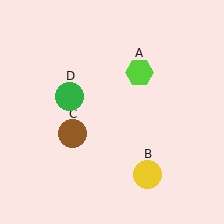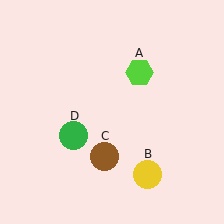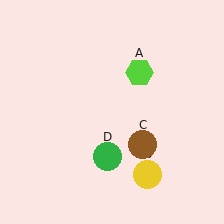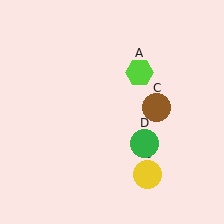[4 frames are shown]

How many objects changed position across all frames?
2 objects changed position: brown circle (object C), green circle (object D).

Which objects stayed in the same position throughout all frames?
Lime hexagon (object A) and yellow circle (object B) remained stationary.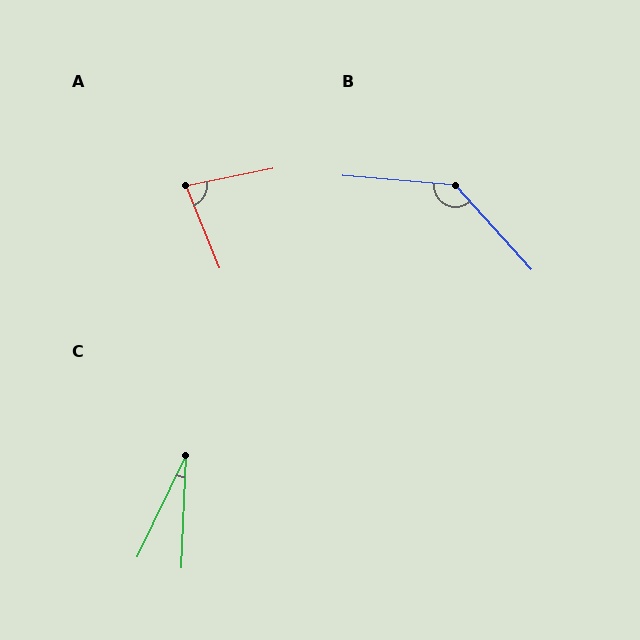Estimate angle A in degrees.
Approximately 79 degrees.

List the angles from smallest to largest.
C (23°), A (79°), B (137°).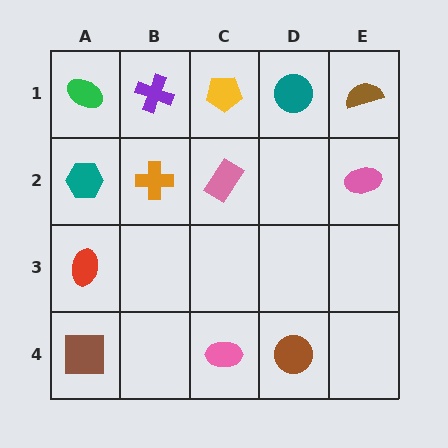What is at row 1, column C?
A yellow pentagon.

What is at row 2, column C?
A pink rectangle.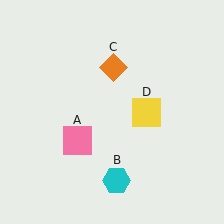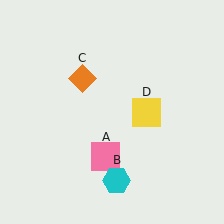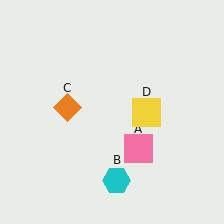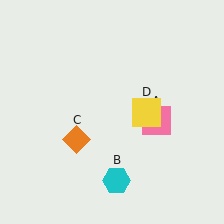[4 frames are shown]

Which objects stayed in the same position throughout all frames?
Cyan hexagon (object B) and yellow square (object D) remained stationary.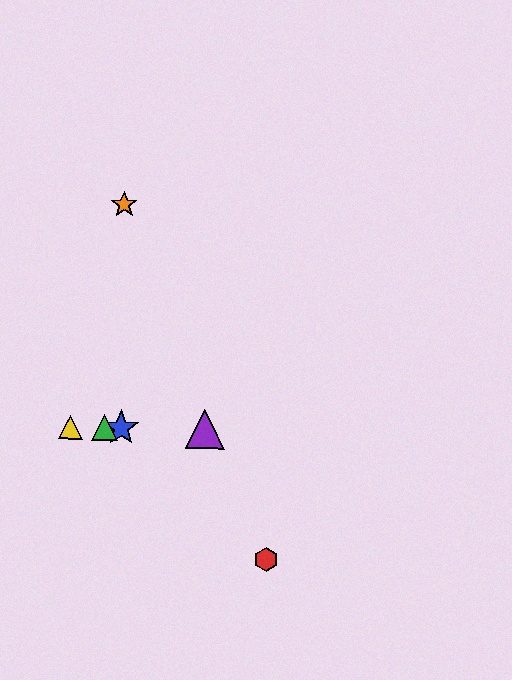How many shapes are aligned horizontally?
4 shapes (the blue star, the green triangle, the yellow triangle, the purple triangle) are aligned horizontally.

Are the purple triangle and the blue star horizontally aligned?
Yes, both are at y≈429.